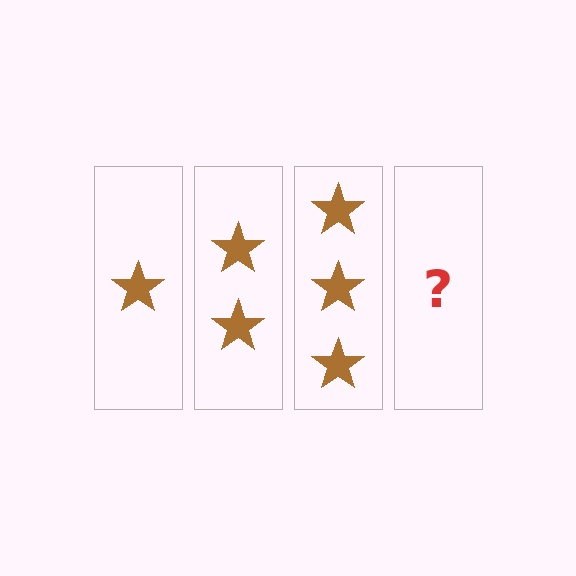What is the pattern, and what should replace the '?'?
The pattern is that each step adds one more star. The '?' should be 4 stars.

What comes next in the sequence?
The next element should be 4 stars.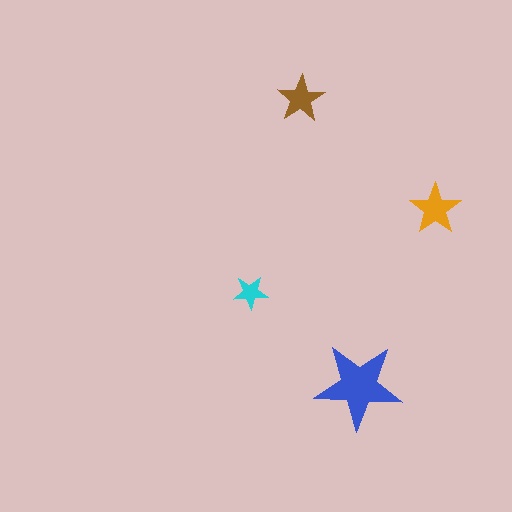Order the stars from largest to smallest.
the blue one, the orange one, the brown one, the cyan one.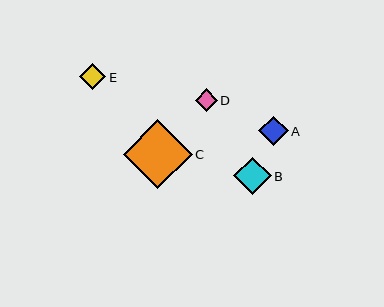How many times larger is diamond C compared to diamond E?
Diamond C is approximately 2.7 times the size of diamond E.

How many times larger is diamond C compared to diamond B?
Diamond C is approximately 1.8 times the size of diamond B.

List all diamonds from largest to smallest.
From largest to smallest: C, B, A, E, D.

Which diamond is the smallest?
Diamond D is the smallest with a size of approximately 22 pixels.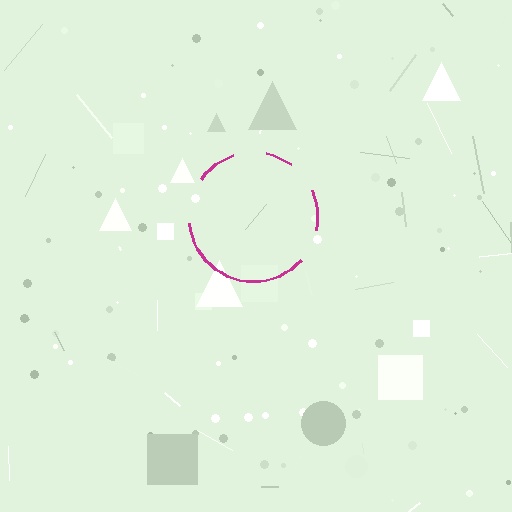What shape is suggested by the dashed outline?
The dashed outline suggests a circle.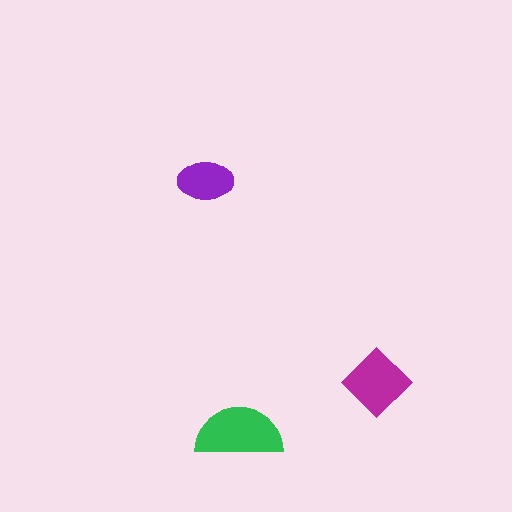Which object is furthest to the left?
The purple ellipse is leftmost.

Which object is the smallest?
The purple ellipse.